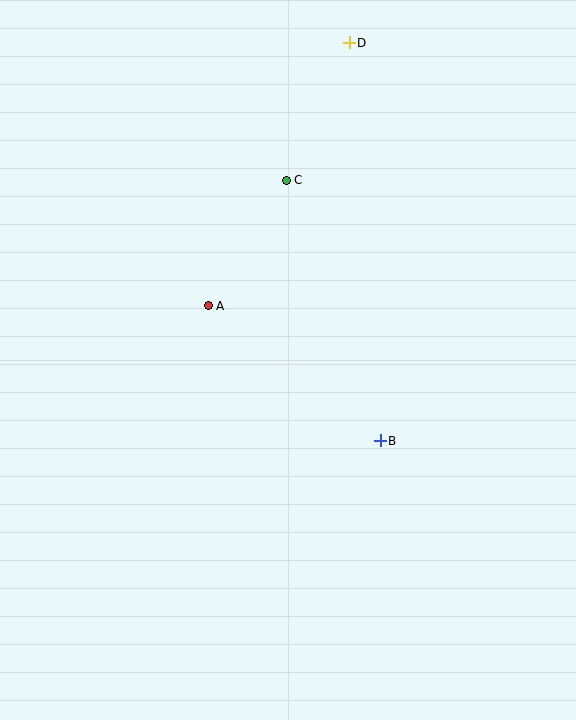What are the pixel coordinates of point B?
Point B is at (380, 441).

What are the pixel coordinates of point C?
Point C is at (286, 180).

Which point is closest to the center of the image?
Point A at (208, 306) is closest to the center.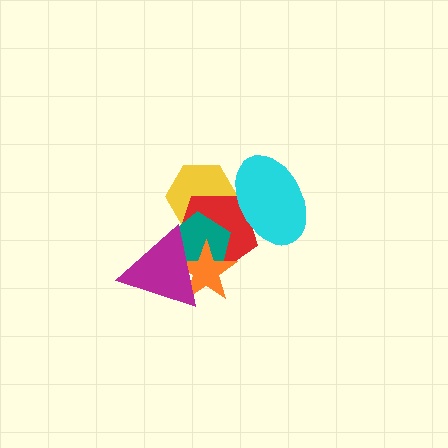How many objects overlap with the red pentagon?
5 objects overlap with the red pentagon.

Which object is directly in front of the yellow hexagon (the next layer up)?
The red pentagon is directly in front of the yellow hexagon.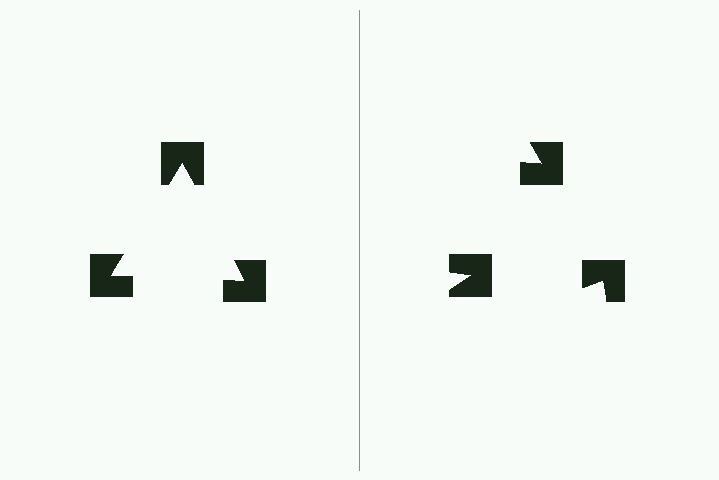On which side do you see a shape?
An illusory triangle appears on the left side. On the right side the wedge cuts are rotated, so no coherent shape forms.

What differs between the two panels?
The notched squares are positioned identically on both sides; only the wedge orientations differ. On the left they align to a triangle; on the right they are misaligned.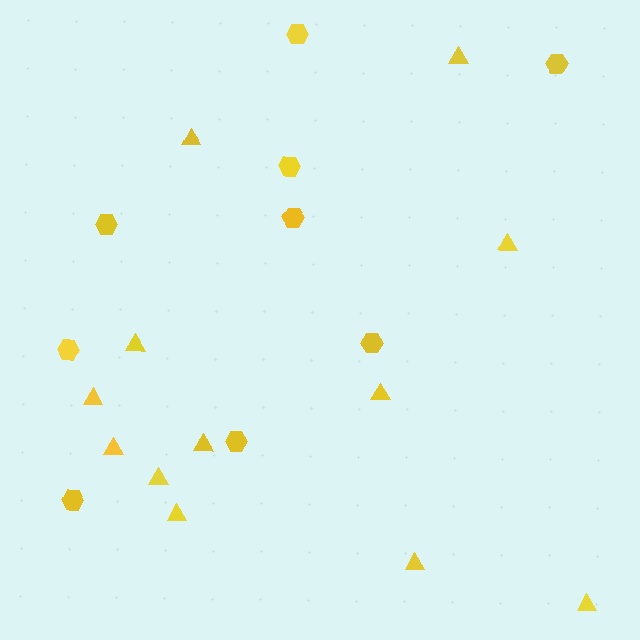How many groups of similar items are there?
There are 2 groups: one group of hexagons (9) and one group of triangles (12).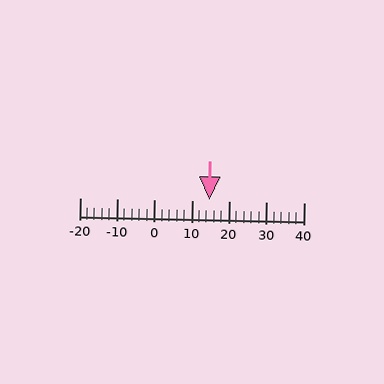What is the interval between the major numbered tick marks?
The major tick marks are spaced 10 units apart.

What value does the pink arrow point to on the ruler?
The pink arrow points to approximately 15.